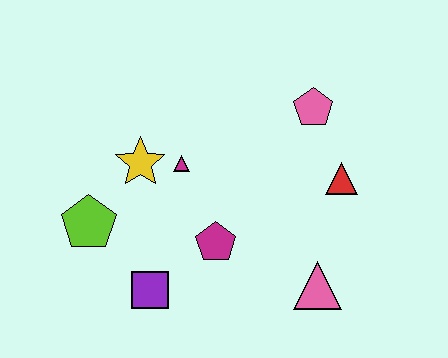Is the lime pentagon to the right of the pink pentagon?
No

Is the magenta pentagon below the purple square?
No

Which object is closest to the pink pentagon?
The red triangle is closest to the pink pentagon.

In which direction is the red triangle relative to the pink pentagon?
The red triangle is below the pink pentagon.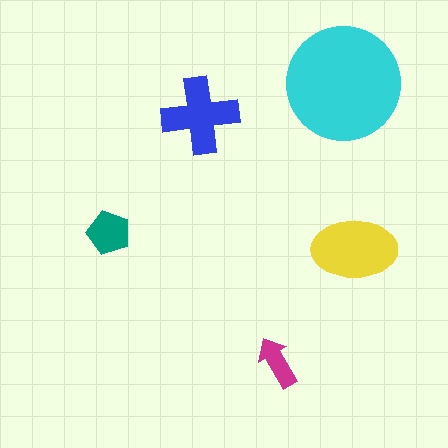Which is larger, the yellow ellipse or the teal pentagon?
The yellow ellipse.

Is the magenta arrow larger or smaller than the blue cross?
Smaller.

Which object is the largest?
The cyan circle.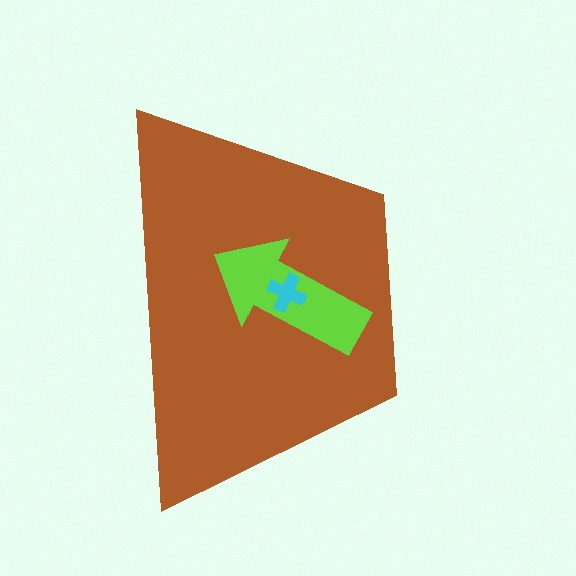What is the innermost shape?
The cyan cross.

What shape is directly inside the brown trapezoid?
The lime arrow.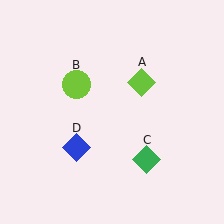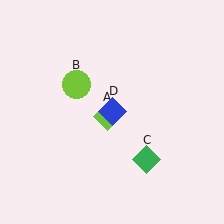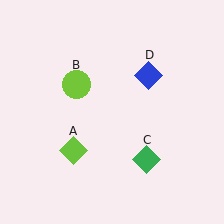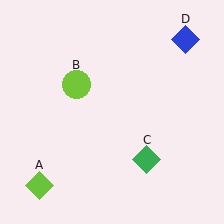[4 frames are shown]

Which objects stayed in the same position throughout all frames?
Lime circle (object B) and green diamond (object C) remained stationary.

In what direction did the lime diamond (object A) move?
The lime diamond (object A) moved down and to the left.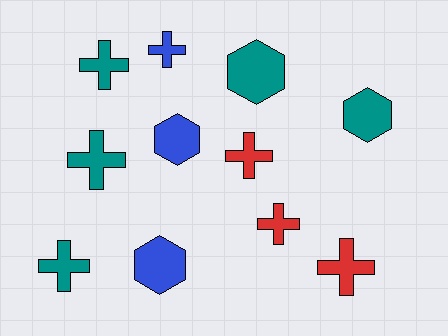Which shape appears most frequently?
Cross, with 7 objects.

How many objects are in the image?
There are 11 objects.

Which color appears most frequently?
Teal, with 5 objects.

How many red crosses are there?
There are 3 red crosses.